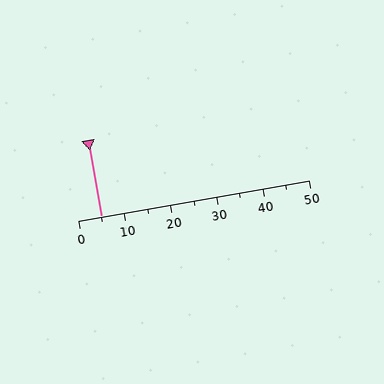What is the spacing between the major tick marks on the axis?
The major ticks are spaced 10 apart.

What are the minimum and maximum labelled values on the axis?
The axis runs from 0 to 50.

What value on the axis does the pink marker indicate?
The marker indicates approximately 5.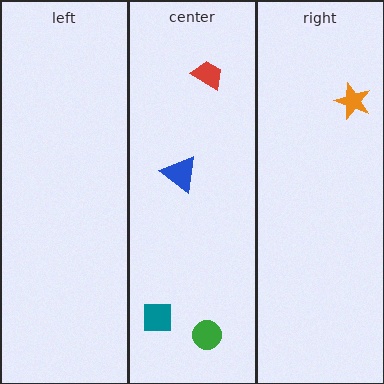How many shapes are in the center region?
4.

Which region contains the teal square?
The center region.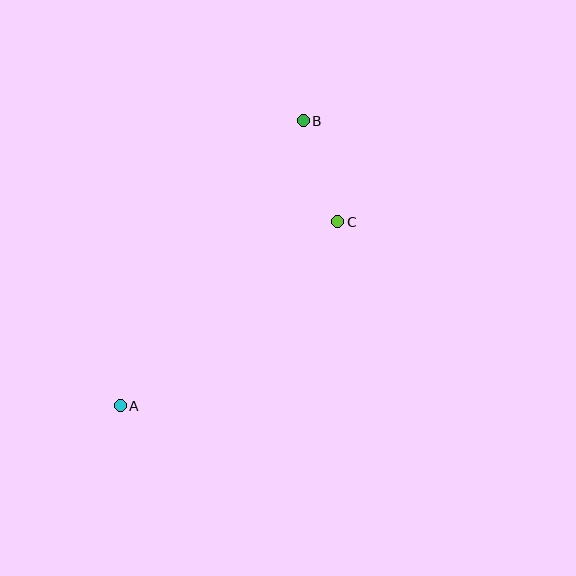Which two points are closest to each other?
Points B and C are closest to each other.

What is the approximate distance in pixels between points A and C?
The distance between A and C is approximately 285 pixels.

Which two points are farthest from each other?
Points A and B are farthest from each other.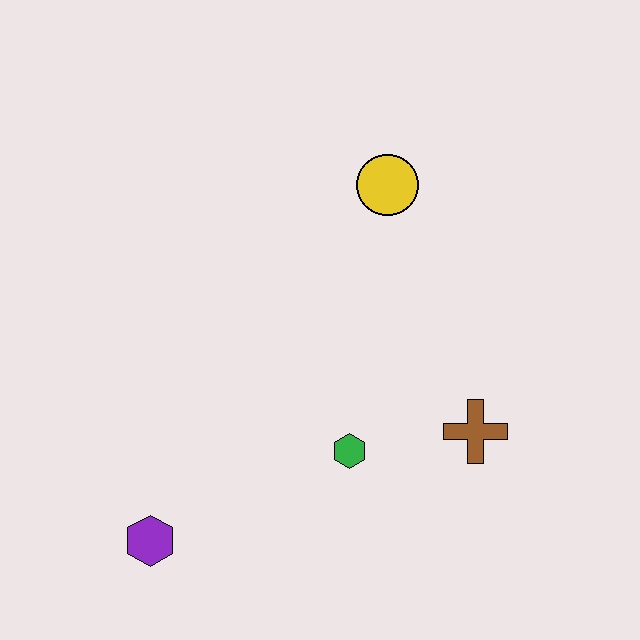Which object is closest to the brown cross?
The green hexagon is closest to the brown cross.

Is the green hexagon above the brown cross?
No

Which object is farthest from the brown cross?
The purple hexagon is farthest from the brown cross.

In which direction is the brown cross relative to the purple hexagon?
The brown cross is to the right of the purple hexagon.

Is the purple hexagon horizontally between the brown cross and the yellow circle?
No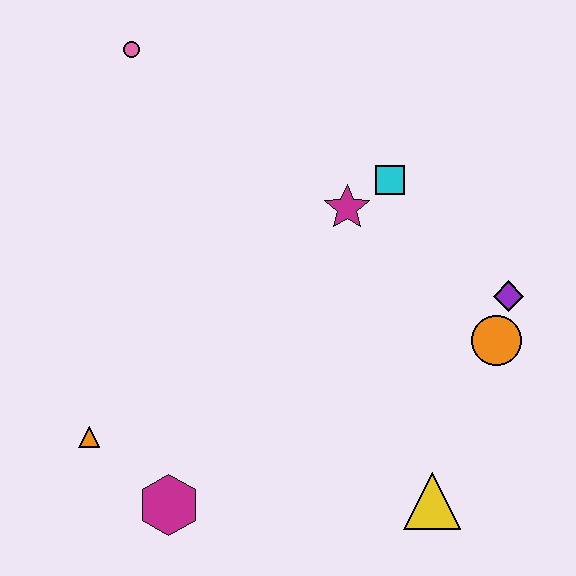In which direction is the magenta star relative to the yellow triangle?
The magenta star is above the yellow triangle.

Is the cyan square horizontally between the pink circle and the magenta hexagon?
No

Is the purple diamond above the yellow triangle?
Yes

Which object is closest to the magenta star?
The cyan square is closest to the magenta star.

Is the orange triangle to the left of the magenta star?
Yes